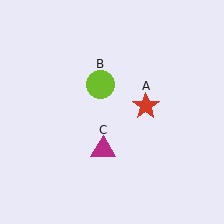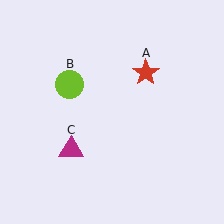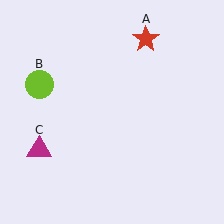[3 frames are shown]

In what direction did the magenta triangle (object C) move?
The magenta triangle (object C) moved left.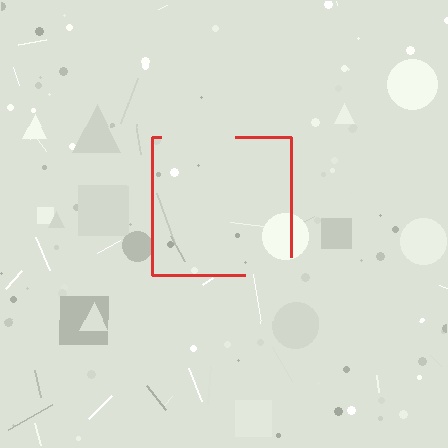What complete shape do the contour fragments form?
The contour fragments form a square.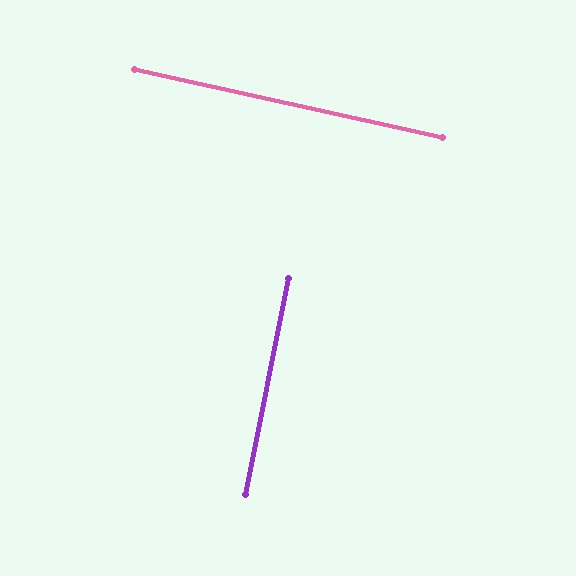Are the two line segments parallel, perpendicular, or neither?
Perpendicular — they meet at approximately 89°.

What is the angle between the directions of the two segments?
Approximately 89 degrees.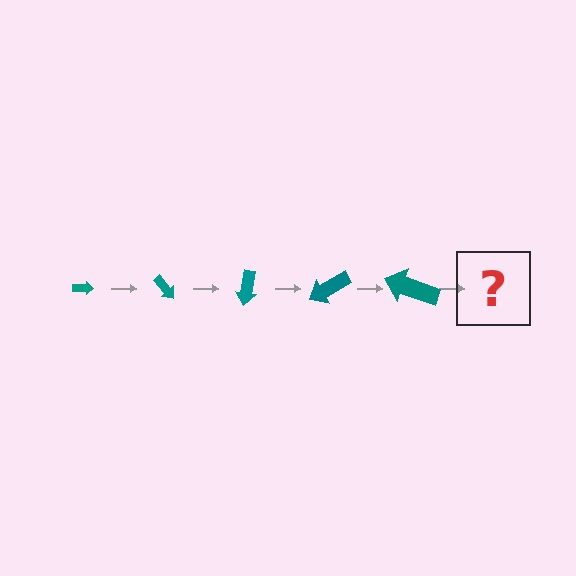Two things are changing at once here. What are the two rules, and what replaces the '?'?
The two rules are that the arrow grows larger each step and it rotates 50 degrees each step. The '?' should be an arrow, larger than the previous one and rotated 250 degrees from the start.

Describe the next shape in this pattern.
It should be an arrow, larger than the previous one and rotated 250 degrees from the start.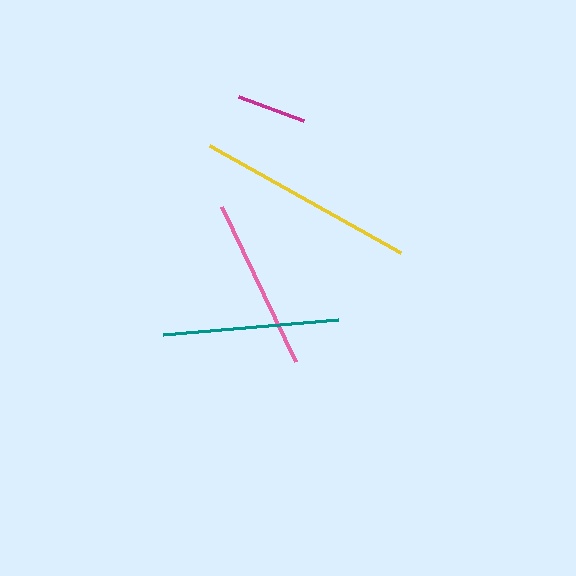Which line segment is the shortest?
The magenta line is the shortest at approximately 69 pixels.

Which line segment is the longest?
The yellow line is the longest at approximately 219 pixels.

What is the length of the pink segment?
The pink segment is approximately 171 pixels long.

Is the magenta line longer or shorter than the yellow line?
The yellow line is longer than the magenta line.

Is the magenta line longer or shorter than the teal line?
The teal line is longer than the magenta line.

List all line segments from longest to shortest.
From longest to shortest: yellow, teal, pink, magenta.